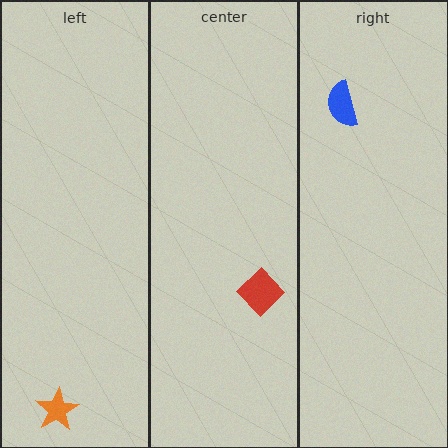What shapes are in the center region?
The red diamond.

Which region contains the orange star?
The left region.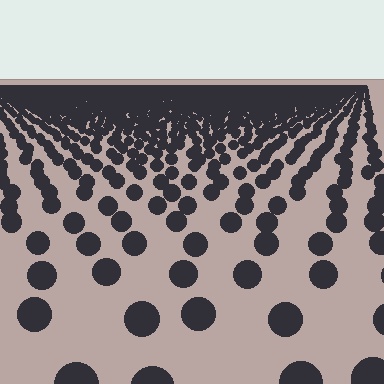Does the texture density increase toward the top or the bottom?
Density increases toward the top.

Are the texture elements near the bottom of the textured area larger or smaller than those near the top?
Larger. Near the bottom, elements are closer to the viewer and appear at a bigger on-screen size.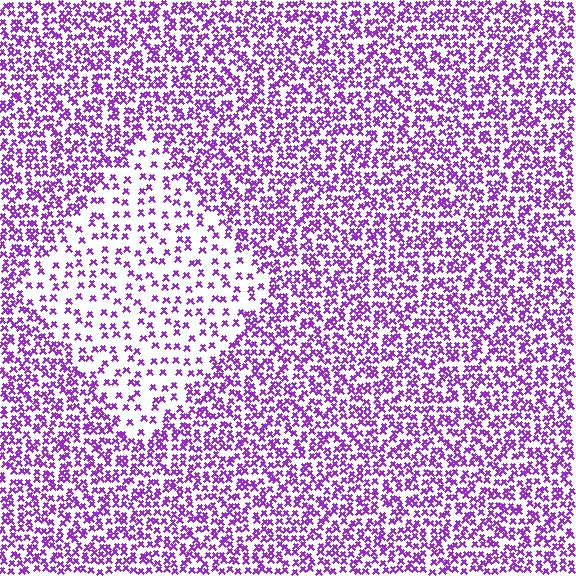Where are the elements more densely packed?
The elements are more densely packed outside the diamond boundary.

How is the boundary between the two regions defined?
The boundary is defined by a change in element density (approximately 2.3x ratio). All elements are the same color, size, and shape.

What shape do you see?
I see a diamond.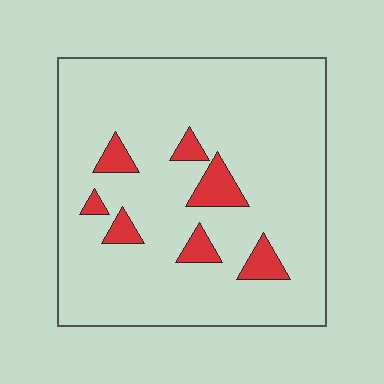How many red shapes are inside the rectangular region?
7.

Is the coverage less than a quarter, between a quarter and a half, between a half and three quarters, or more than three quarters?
Less than a quarter.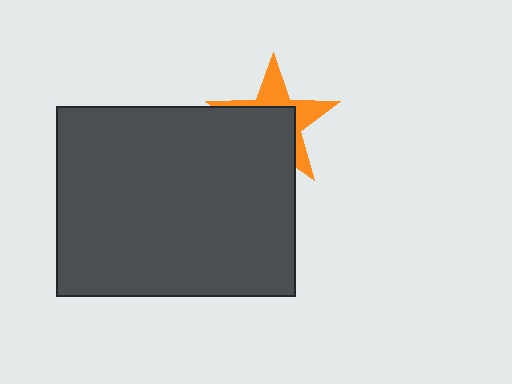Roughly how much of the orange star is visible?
A small part of it is visible (roughly 43%).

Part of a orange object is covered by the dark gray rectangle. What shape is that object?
It is a star.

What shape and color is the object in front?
The object in front is a dark gray rectangle.